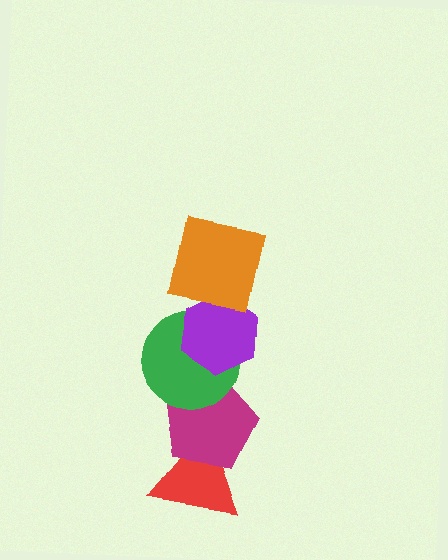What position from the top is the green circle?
The green circle is 3rd from the top.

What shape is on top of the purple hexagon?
The orange square is on top of the purple hexagon.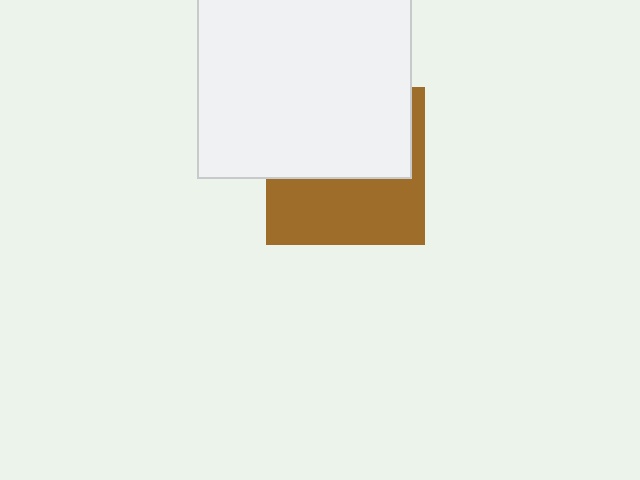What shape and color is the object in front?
The object in front is a white square.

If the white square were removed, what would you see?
You would see the complete brown square.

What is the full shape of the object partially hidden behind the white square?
The partially hidden object is a brown square.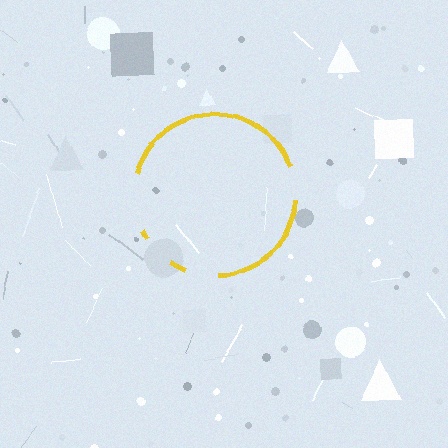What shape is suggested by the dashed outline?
The dashed outline suggests a circle.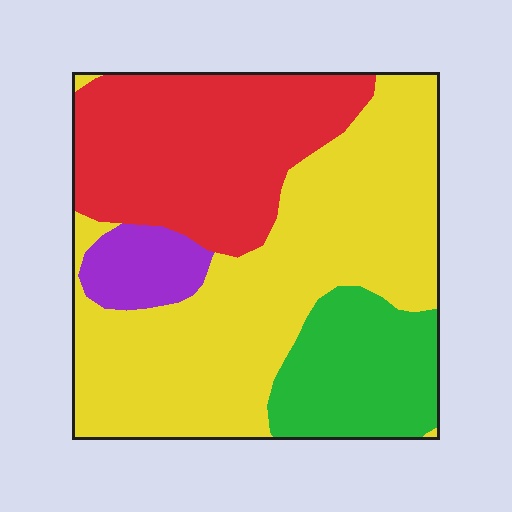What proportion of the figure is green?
Green covers 16% of the figure.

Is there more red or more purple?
Red.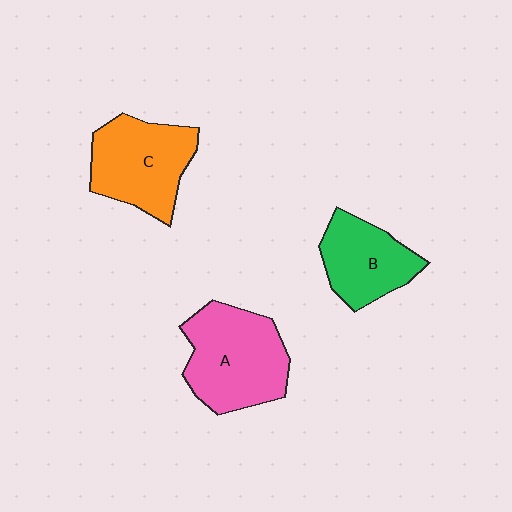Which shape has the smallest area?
Shape B (green).